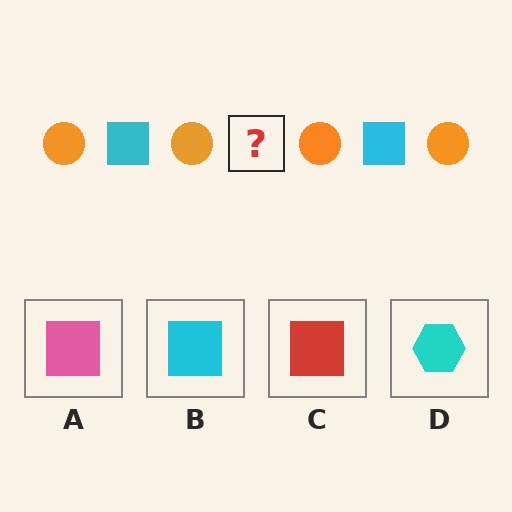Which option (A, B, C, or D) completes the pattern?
B.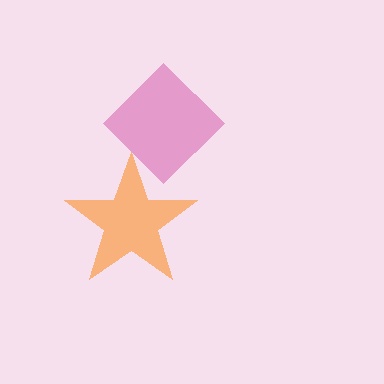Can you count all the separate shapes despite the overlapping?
Yes, there are 2 separate shapes.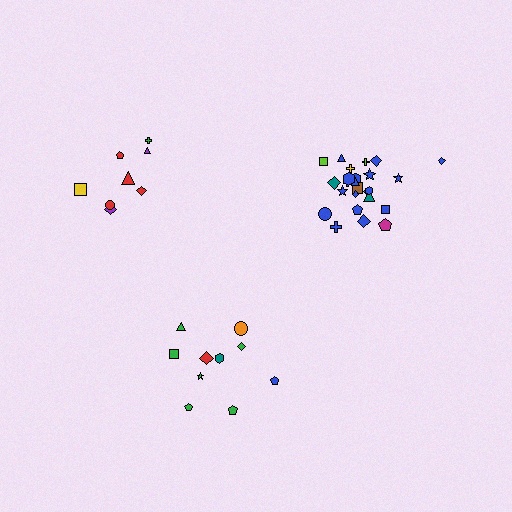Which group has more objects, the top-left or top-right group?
The top-right group.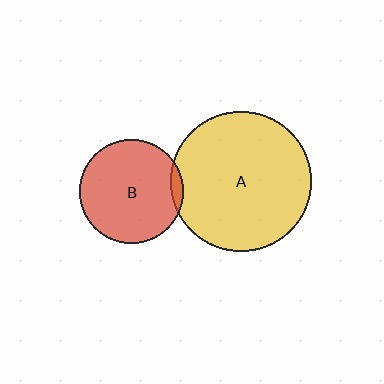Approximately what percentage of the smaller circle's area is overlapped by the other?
Approximately 5%.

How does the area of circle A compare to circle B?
Approximately 1.8 times.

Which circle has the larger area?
Circle A (yellow).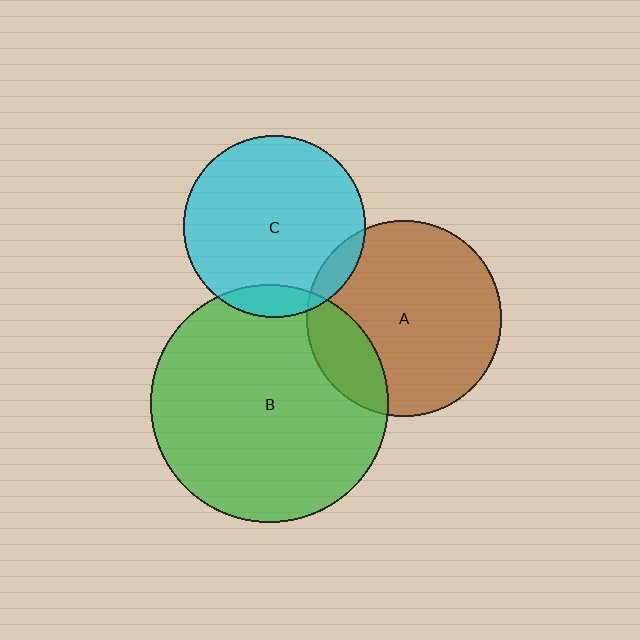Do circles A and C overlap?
Yes.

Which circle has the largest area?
Circle B (green).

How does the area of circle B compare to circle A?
Approximately 1.5 times.